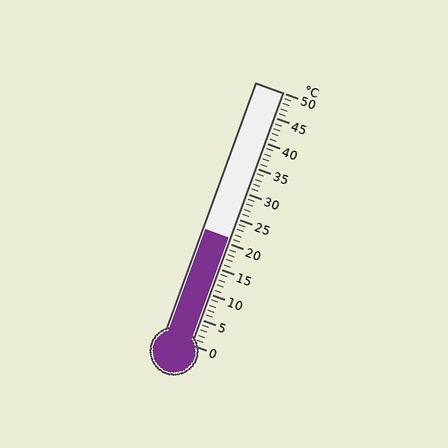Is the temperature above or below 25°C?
The temperature is below 25°C.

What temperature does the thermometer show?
The thermometer shows approximately 21°C.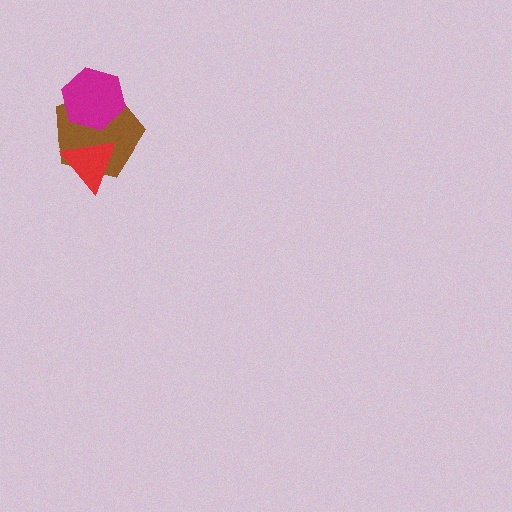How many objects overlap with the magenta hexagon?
1 object overlaps with the magenta hexagon.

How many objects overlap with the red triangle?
1 object overlaps with the red triangle.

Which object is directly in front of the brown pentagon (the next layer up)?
The magenta hexagon is directly in front of the brown pentagon.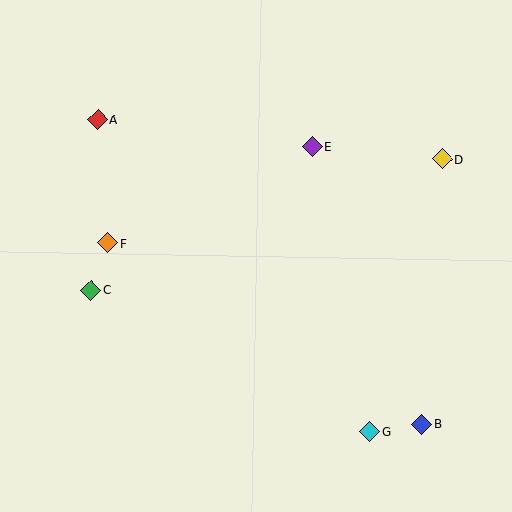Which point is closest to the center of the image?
Point E at (312, 147) is closest to the center.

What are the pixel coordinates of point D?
Point D is at (442, 159).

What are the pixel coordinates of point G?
Point G is at (370, 432).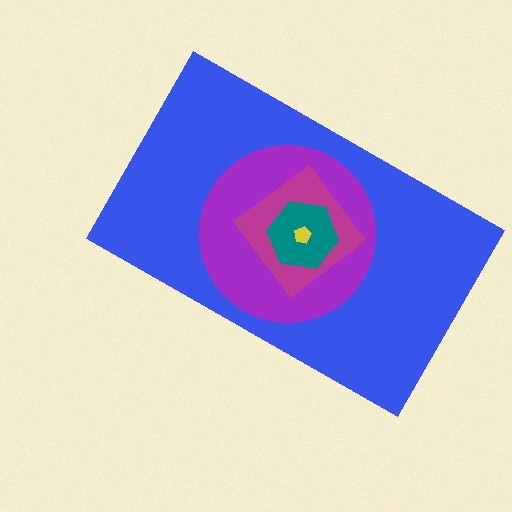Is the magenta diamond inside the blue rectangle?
Yes.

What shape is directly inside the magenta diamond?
The teal hexagon.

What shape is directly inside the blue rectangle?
The purple circle.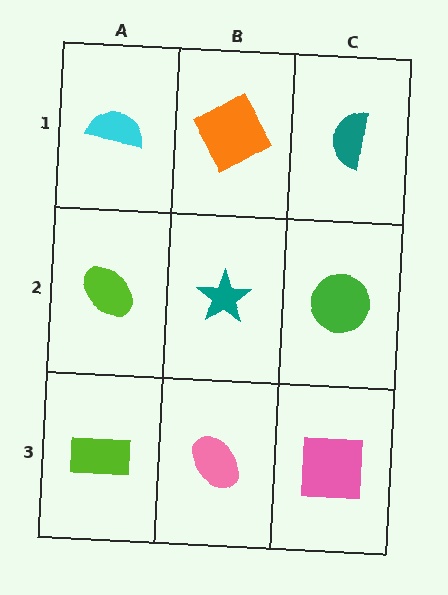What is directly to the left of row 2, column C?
A teal star.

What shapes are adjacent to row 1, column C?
A green circle (row 2, column C), an orange diamond (row 1, column B).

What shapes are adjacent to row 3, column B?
A teal star (row 2, column B), a lime rectangle (row 3, column A), a pink square (row 3, column C).